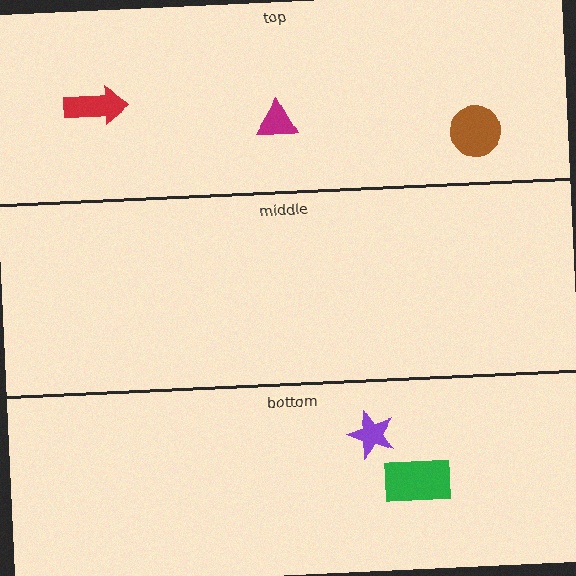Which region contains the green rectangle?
The bottom region.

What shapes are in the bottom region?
The purple star, the green rectangle.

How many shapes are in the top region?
3.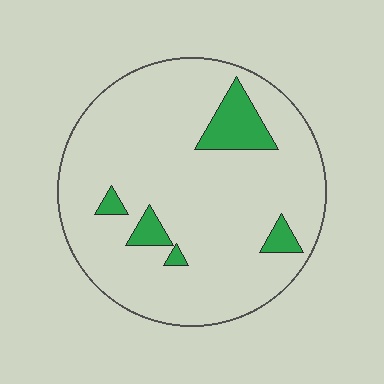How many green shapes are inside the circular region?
5.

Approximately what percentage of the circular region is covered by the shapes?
Approximately 10%.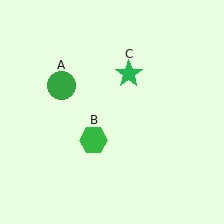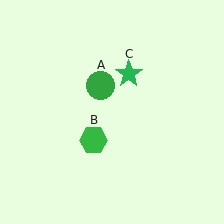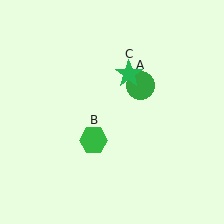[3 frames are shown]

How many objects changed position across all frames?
1 object changed position: green circle (object A).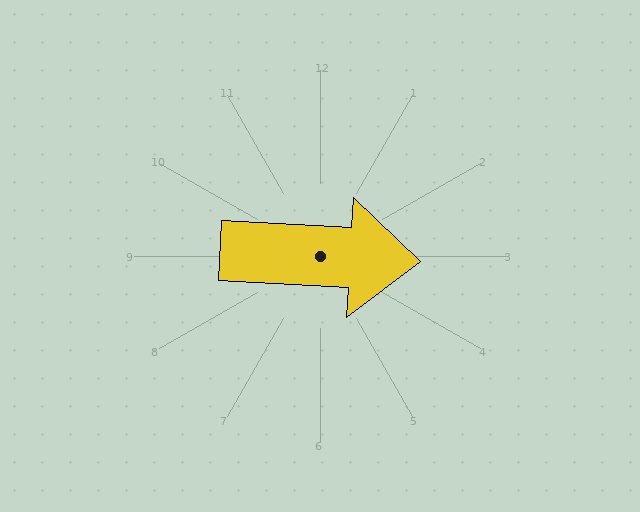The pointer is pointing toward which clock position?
Roughly 3 o'clock.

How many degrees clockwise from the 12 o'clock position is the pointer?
Approximately 93 degrees.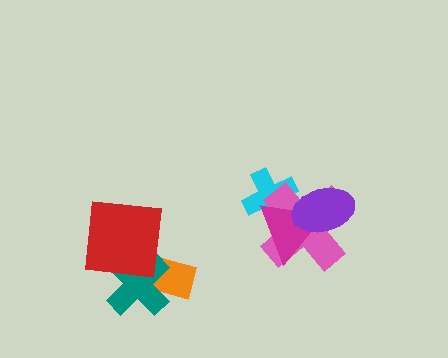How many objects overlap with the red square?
1 object overlaps with the red square.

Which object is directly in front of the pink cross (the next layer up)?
The magenta triangle is directly in front of the pink cross.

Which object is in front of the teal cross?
The red square is in front of the teal cross.